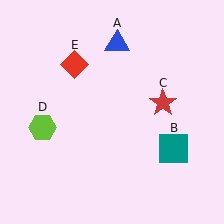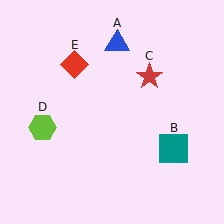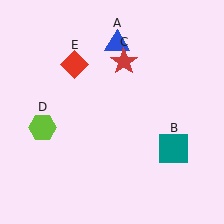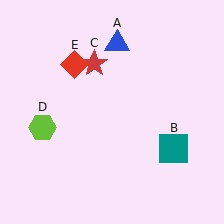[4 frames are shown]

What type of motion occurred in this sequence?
The red star (object C) rotated counterclockwise around the center of the scene.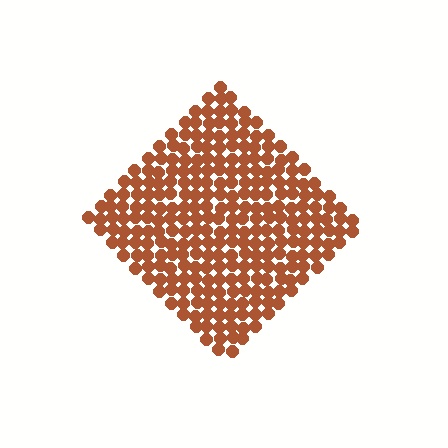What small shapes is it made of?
It is made of small circles.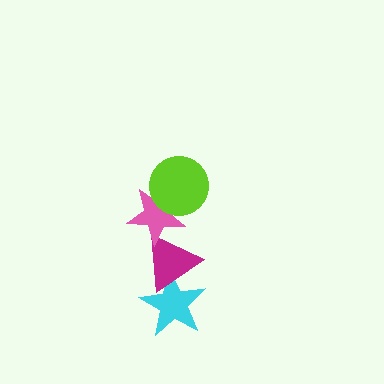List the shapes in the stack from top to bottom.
From top to bottom: the lime circle, the pink star, the magenta triangle, the cyan star.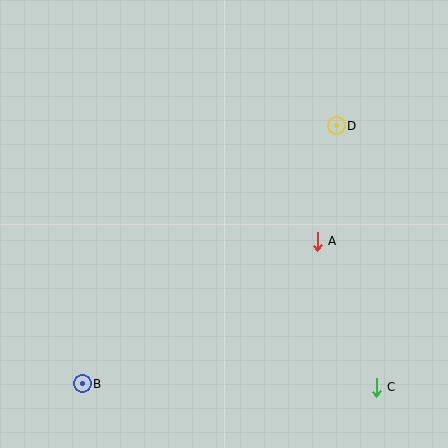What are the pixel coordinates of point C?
Point C is at (376, 387).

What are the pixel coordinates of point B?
Point B is at (82, 384).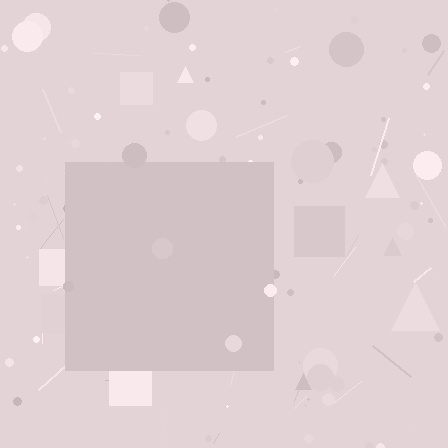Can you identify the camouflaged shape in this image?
The camouflaged shape is a square.